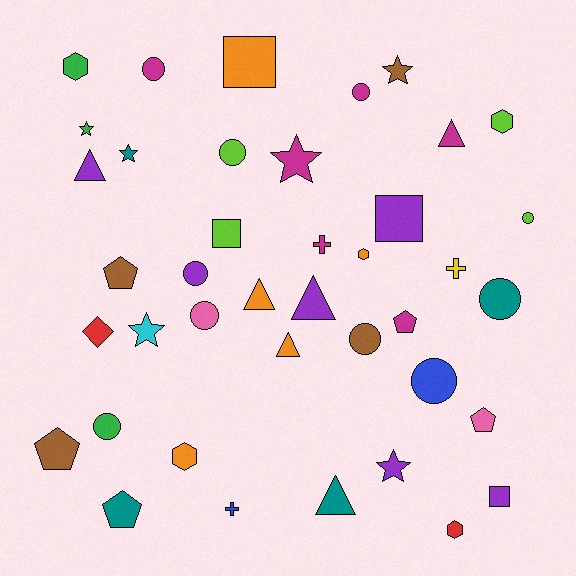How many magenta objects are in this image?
There are 6 magenta objects.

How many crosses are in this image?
There are 3 crosses.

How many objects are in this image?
There are 40 objects.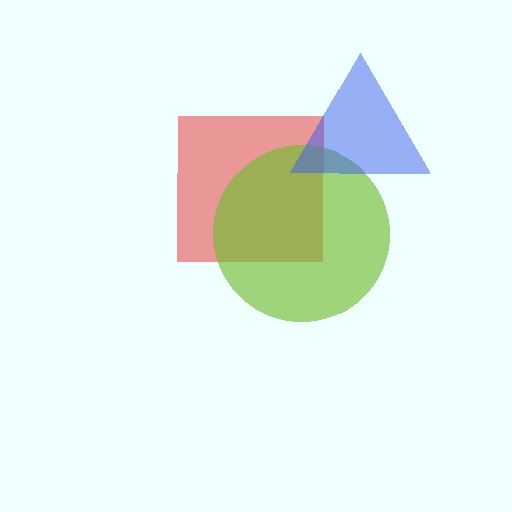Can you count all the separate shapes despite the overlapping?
Yes, there are 3 separate shapes.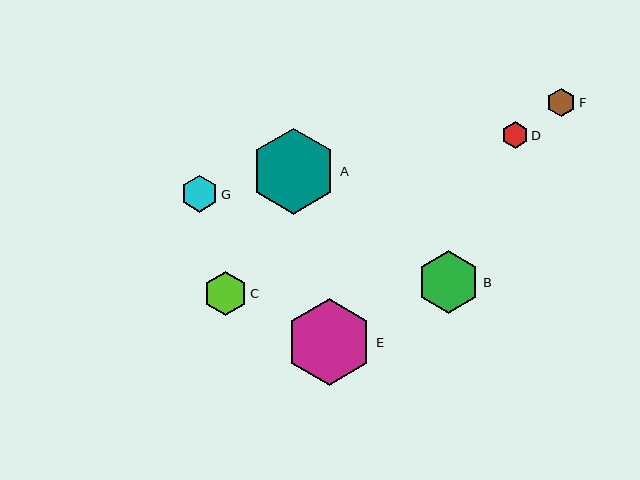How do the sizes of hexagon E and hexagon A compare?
Hexagon E and hexagon A are approximately the same size.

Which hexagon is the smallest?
Hexagon D is the smallest with a size of approximately 27 pixels.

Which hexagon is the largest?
Hexagon E is the largest with a size of approximately 87 pixels.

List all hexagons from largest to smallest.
From largest to smallest: E, A, B, C, G, F, D.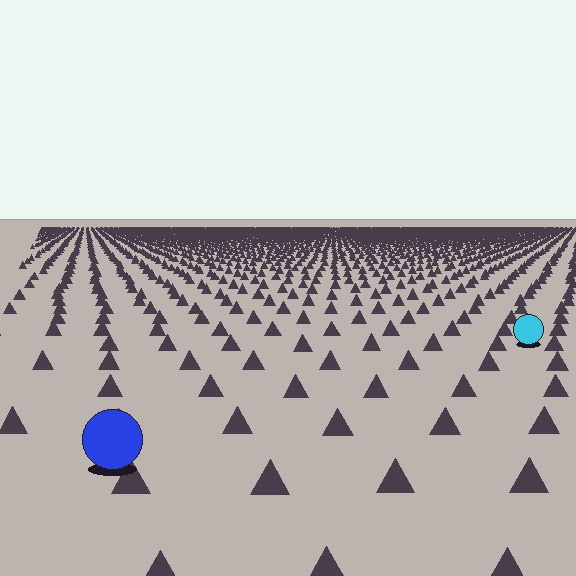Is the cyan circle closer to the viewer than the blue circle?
No. The blue circle is closer — you can tell from the texture gradient: the ground texture is coarser near it.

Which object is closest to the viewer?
The blue circle is closest. The texture marks near it are larger and more spread out.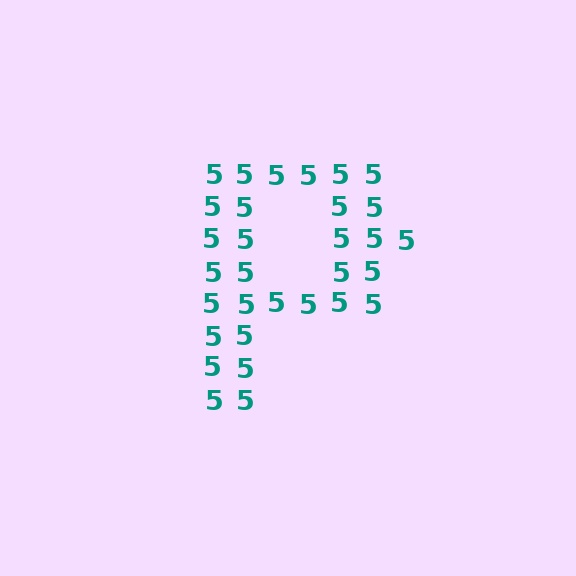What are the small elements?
The small elements are digit 5's.